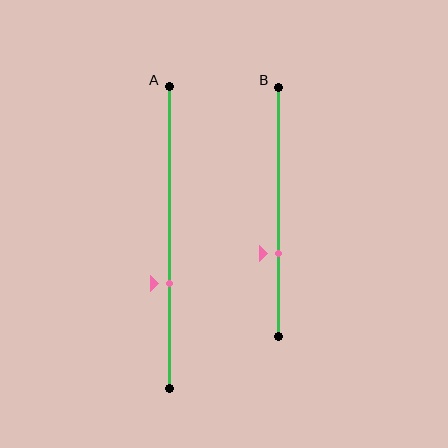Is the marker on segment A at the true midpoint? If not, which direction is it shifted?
No, the marker on segment A is shifted downward by about 15% of the segment length.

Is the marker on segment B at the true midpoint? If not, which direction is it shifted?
No, the marker on segment B is shifted downward by about 17% of the segment length.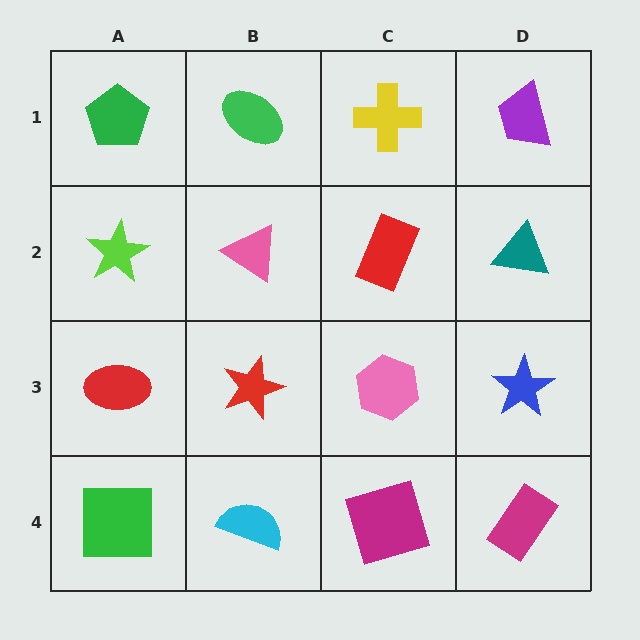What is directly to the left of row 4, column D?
A magenta square.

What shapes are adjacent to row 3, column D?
A teal triangle (row 2, column D), a magenta rectangle (row 4, column D), a pink hexagon (row 3, column C).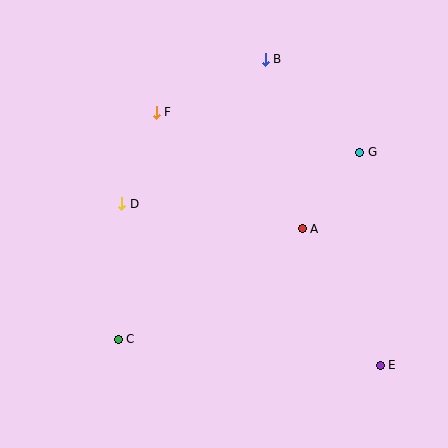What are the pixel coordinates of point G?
Point G is at (360, 152).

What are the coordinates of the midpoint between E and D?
The midpoint between E and D is at (251, 285).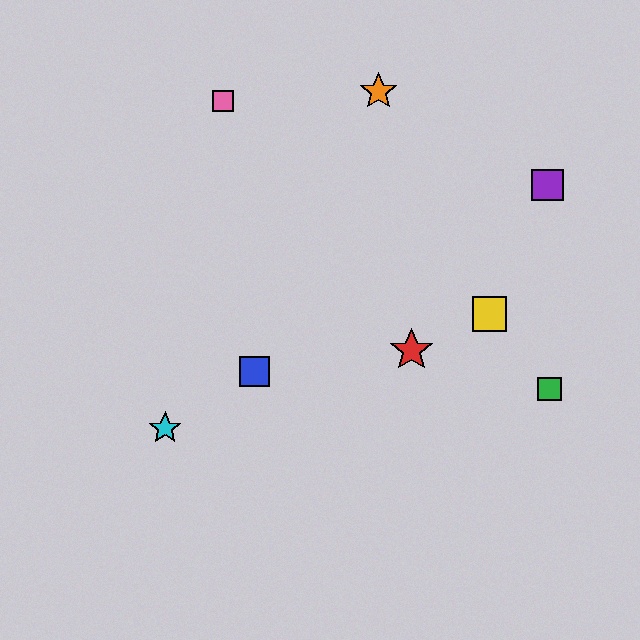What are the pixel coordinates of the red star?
The red star is at (412, 350).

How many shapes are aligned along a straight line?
3 shapes (the blue square, the purple square, the cyan star) are aligned along a straight line.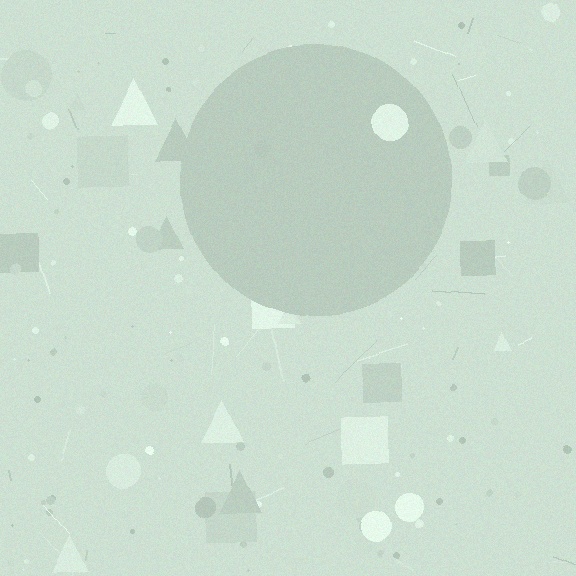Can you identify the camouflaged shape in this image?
The camouflaged shape is a circle.